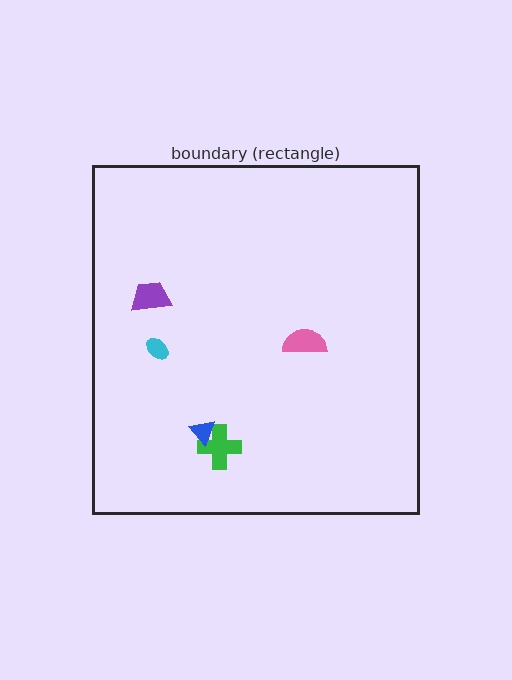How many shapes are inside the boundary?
5 inside, 0 outside.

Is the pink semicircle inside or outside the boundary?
Inside.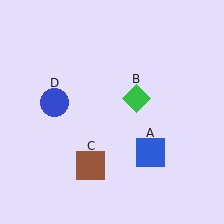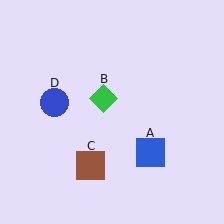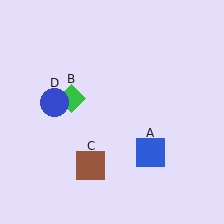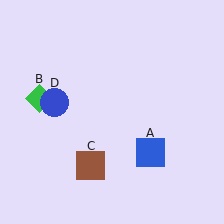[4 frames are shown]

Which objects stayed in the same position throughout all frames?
Blue square (object A) and brown square (object C) and blue circle (object D) remained stationary.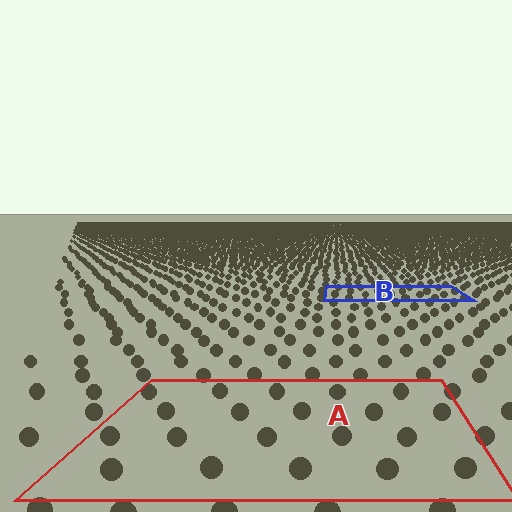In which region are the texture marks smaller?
The texture marks are smaller in region B, because it is farther away.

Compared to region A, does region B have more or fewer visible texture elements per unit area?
Region B has more texture elements per unit area — they are packed more densely because it is farther away.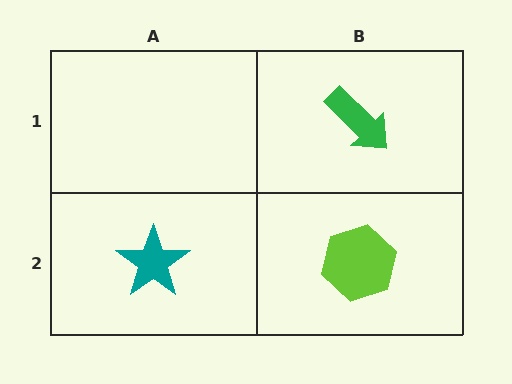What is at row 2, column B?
A lime hexagon.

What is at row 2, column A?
A teal star.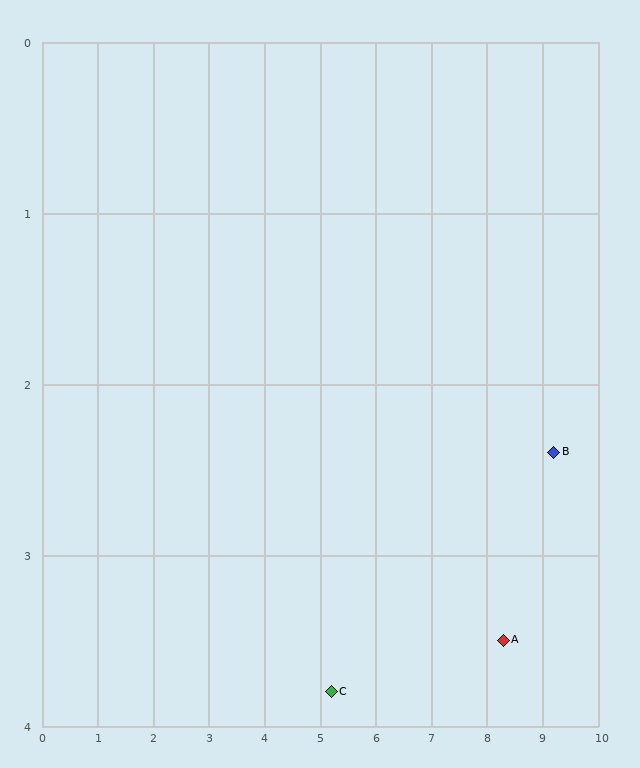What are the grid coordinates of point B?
Point B is at approximately (9.2, 2.4).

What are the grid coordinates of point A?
Point A is at approximately (8.3, 3.5).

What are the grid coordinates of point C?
Point C is at approximately (5.2, 3.8).